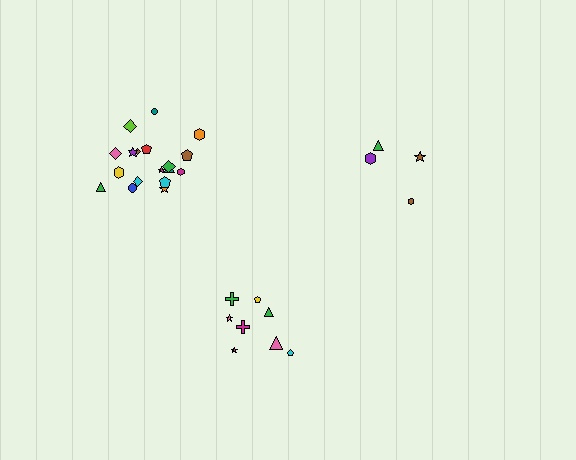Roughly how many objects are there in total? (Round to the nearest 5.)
Roughly 30 objects in total.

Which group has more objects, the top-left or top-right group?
The top-left group.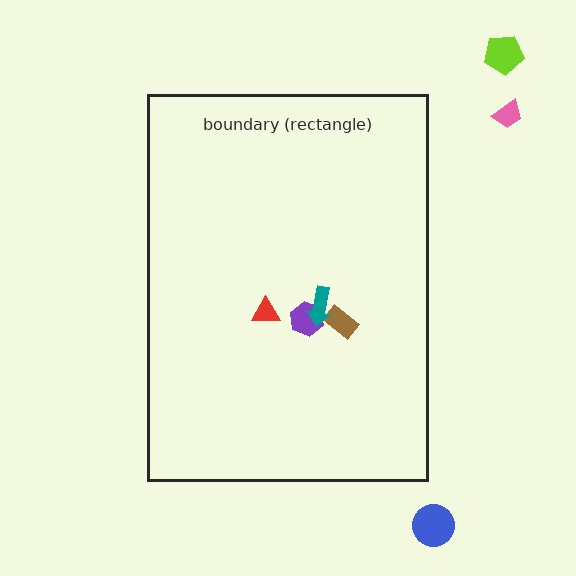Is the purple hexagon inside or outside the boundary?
Inside.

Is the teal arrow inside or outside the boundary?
Inside.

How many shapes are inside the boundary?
4 inside, 3 outside.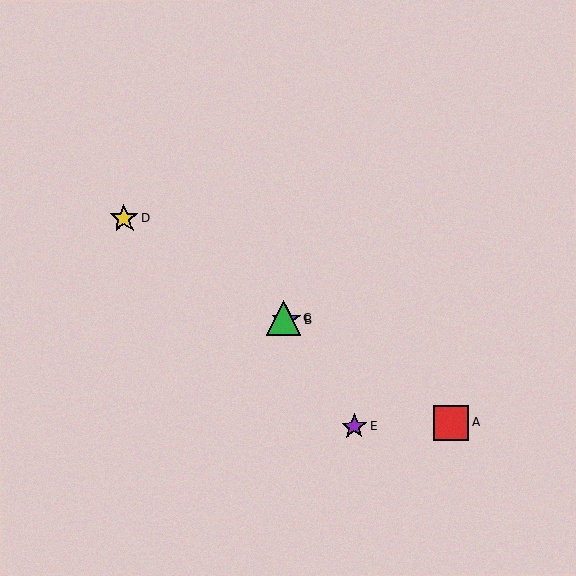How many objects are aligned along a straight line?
4 objects (A, B, C, D) are aligned along a straight line.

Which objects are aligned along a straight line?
Objects A, B, C, D are aligned along a straight line.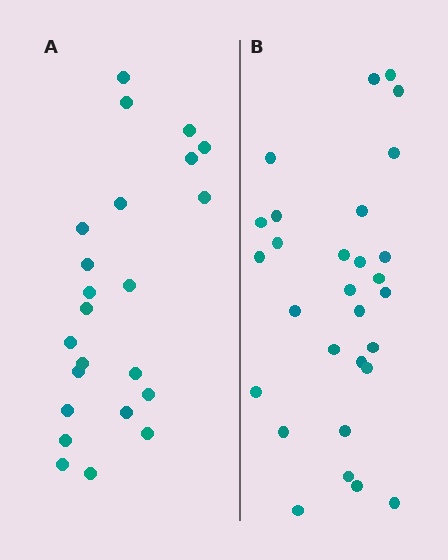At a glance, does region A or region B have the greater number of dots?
Region B (the right region) has more dots.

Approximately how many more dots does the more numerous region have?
Region B has about 6 more dots than region A.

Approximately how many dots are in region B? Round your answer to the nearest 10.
About 30 dots. (The exact count is 29, which rounds to 30.)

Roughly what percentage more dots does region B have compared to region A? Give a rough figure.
About 25% more.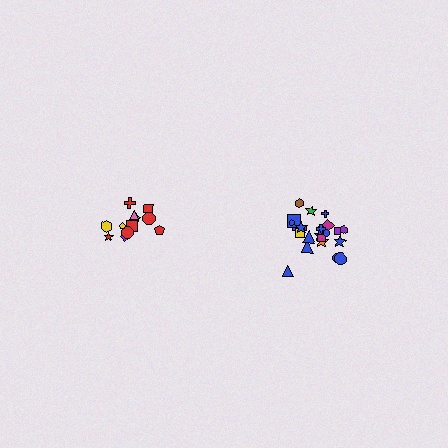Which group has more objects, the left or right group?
The right group.